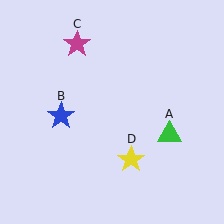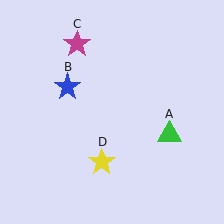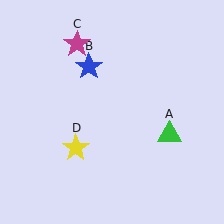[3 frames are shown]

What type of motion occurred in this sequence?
The blue star (object B), yellow star (object D) rotated clockwise around the center of the scene.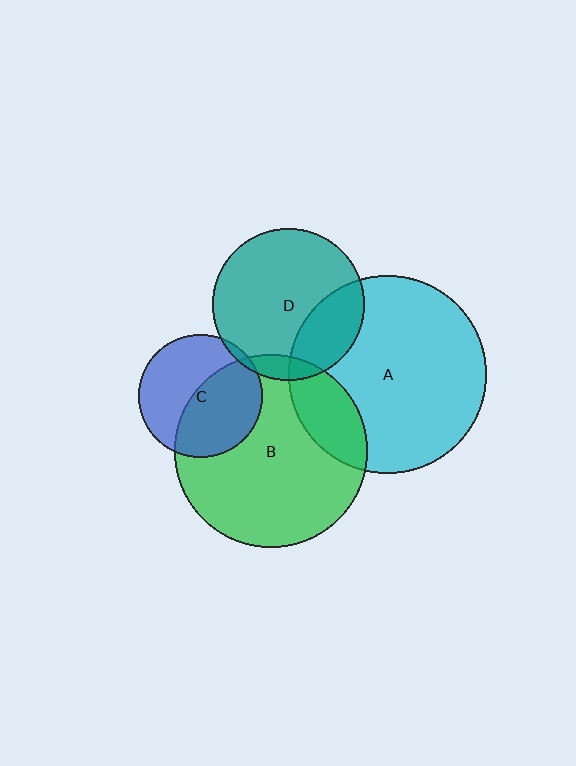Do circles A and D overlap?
Yes.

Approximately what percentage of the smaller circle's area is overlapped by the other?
Approximately 25%.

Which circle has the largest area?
Circle A (cyan).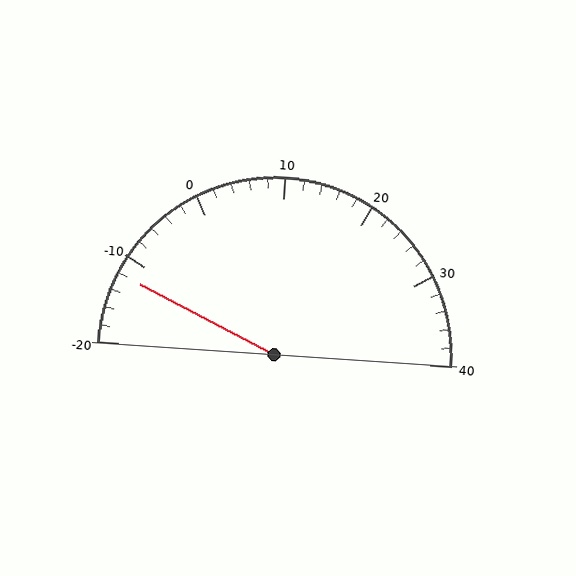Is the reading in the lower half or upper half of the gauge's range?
The reading is in the lower half of the range (-20 to 40).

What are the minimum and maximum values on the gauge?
The gauge ranges from -20 to 40.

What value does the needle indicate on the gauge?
The needle indicates approximately -12.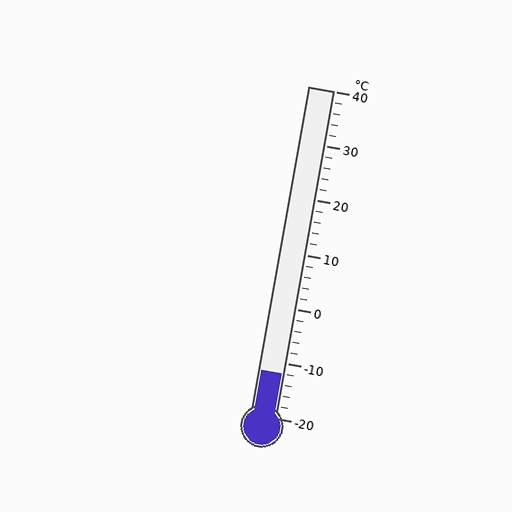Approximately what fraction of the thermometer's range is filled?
The thermometer is filled to approximately 15% of its range.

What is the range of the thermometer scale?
The thermometer scale ranges from -20°C to 40°C.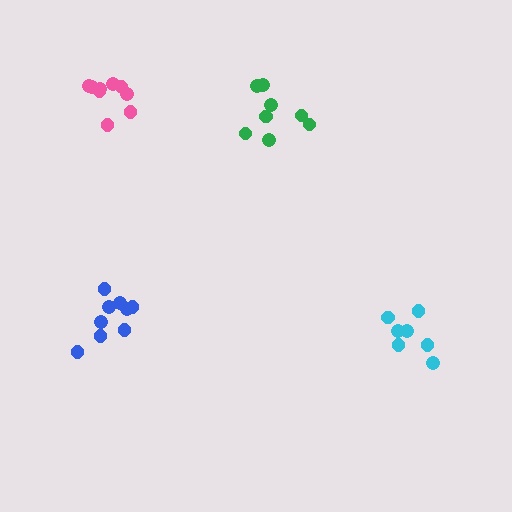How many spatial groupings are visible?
There are 4 spatial groupings.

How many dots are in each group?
Group 1: 7 dots, Group 2: 8 dots, Group 3: 9 dots, Group 4: 9 dots (33 total).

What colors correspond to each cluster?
The clusters are colored: cyan, green, blue, pink.